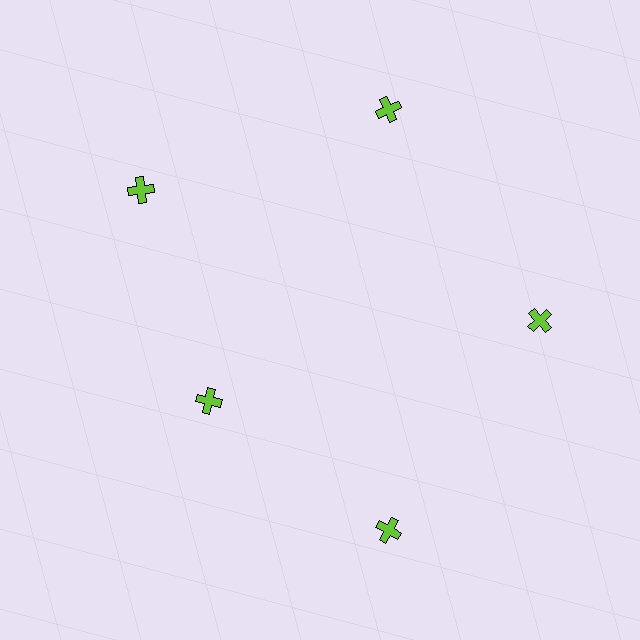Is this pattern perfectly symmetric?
No. The 5 lime crosses are arranged in a ring, but one element near the 8 o'clock position is pulled inward toward the center, breaking the 5-fold rotational symmetry.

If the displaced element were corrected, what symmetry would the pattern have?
It would have 5-fold rotational symmetry — the pattern would map onto itself every 72 degrees.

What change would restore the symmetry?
The symmetry would be restored by moving it outward, back onto the ring so that all 5 crosses sit at equal angles and equal distance from the center.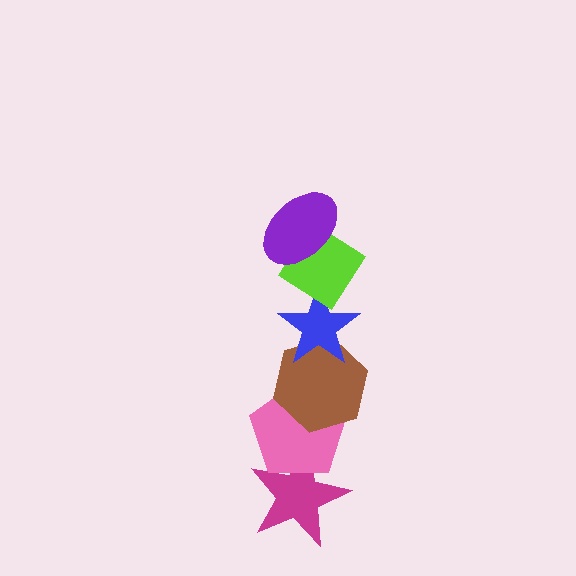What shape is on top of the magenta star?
The pink pentagon is on top of the magenta star.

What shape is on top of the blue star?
The lime diamond is on top of the blue star.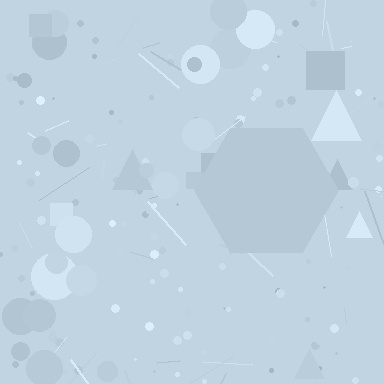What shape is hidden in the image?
A hexagon is hidden in the image.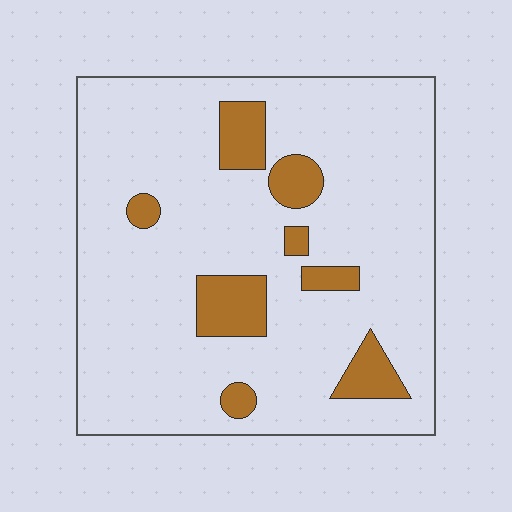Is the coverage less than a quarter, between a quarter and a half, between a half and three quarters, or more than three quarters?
Less than a quarter.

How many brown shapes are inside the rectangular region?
8.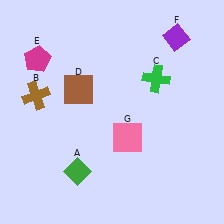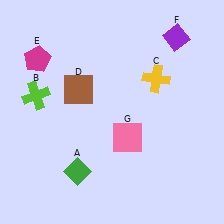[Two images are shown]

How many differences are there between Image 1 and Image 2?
There are 2 differences between the two images.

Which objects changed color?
B changed from brown to lime. C changed from green to yellow.